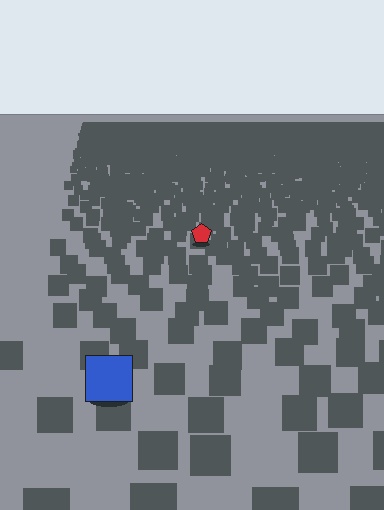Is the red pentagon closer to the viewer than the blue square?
No. The blue square is closer — you can tell from the texture gradient: the ground texture is coarser near it.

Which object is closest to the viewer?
The blue square is closest. The texture marks near it are larger and more spread out.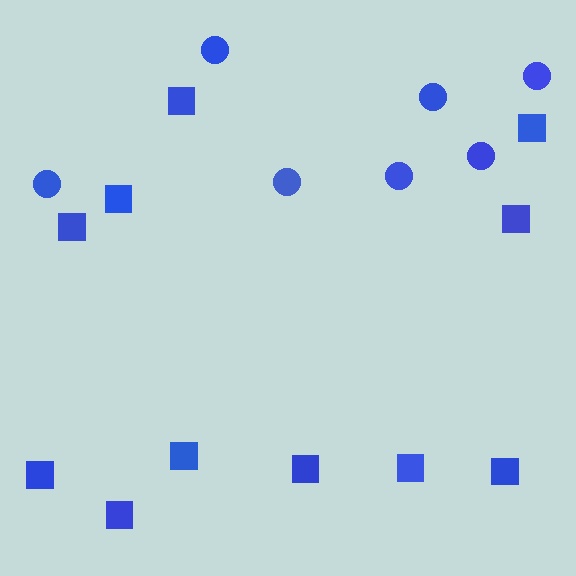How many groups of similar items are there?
There are 2 groups: one group of squares (11) and one group of circles (7).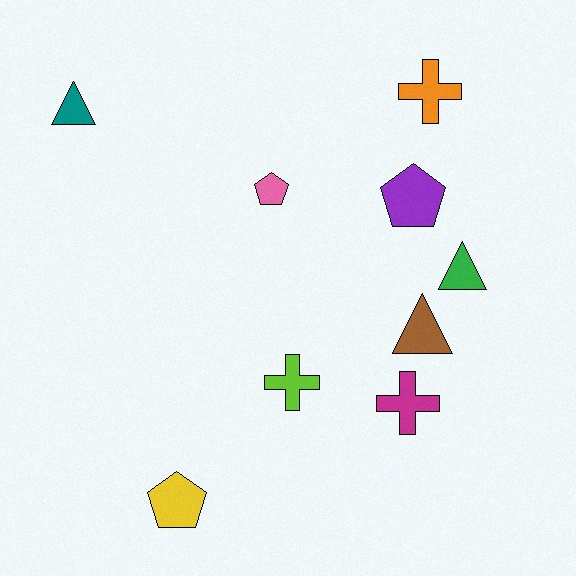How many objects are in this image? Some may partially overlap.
There are 9 objects.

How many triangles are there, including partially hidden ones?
There are 3 triangles.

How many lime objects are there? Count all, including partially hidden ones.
There is 1 lime object.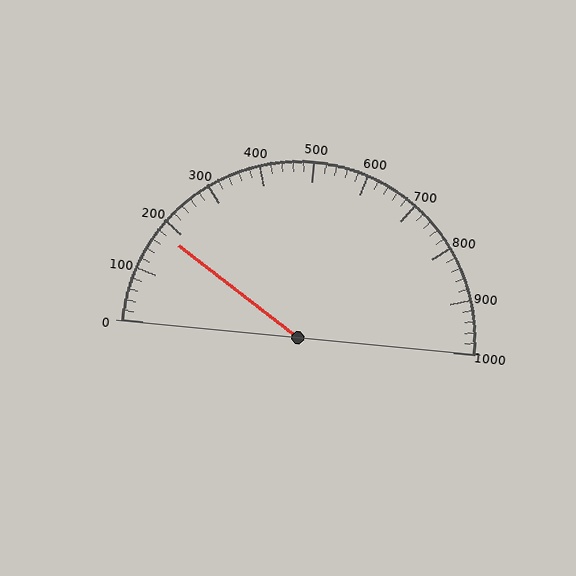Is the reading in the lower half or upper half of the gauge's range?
The reading is in the lower half of the range (0 to 1000).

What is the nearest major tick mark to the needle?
The nearest major tick mark is 200.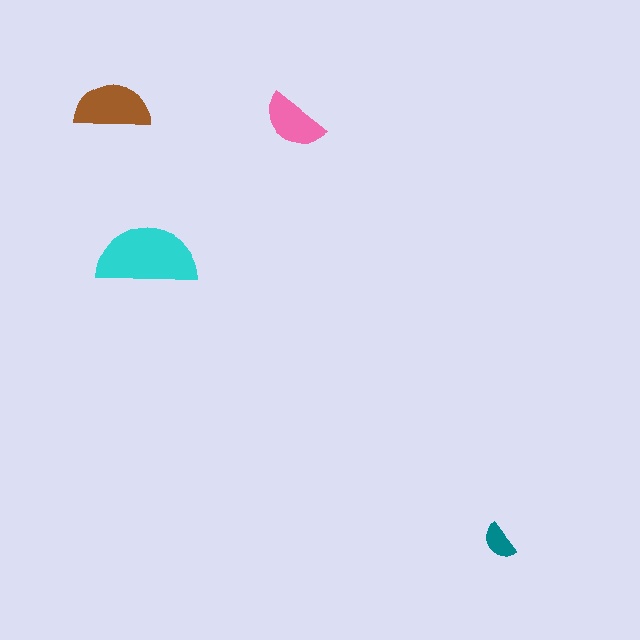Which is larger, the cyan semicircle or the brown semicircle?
The cyan one.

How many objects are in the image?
There are 4 objects in the image.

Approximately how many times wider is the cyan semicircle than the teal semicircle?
About 2.5 times wider.